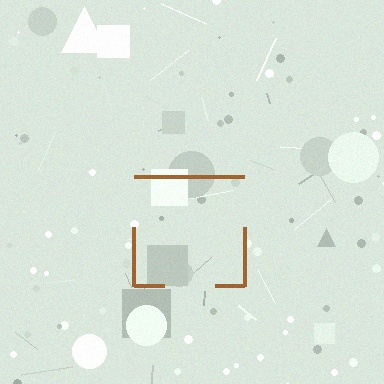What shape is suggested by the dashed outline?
The dashed outline suggests a square.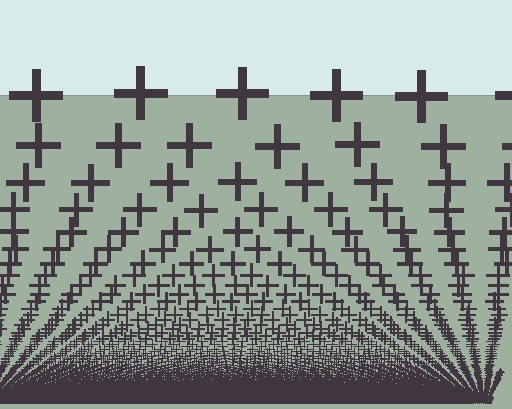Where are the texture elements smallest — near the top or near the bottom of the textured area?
Near the bottom.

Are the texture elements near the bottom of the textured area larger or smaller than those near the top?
Smaller. The gradient is inverted — elements near the bottom are smaller and denser.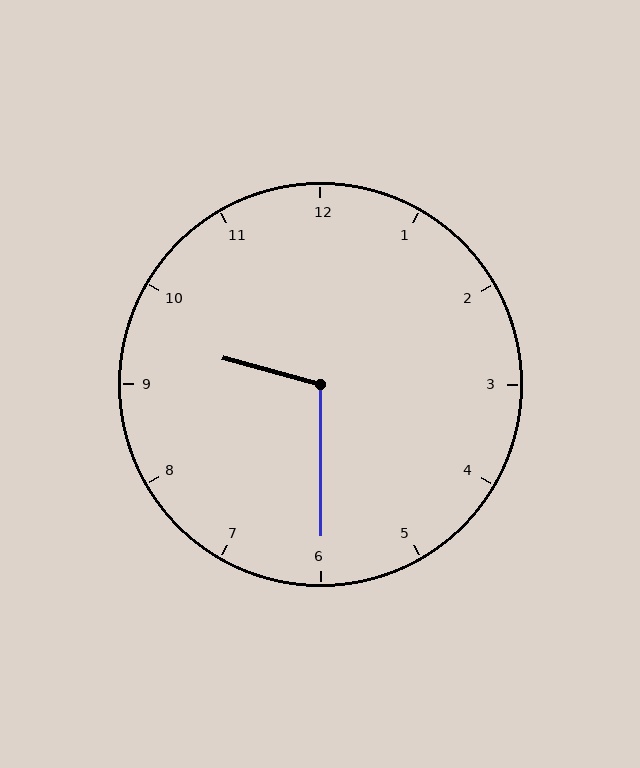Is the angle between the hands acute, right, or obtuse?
It is obtuse.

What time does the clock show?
9:30.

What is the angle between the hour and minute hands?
Approximately 105 degrees.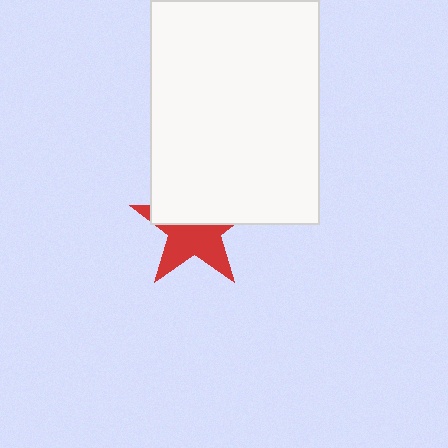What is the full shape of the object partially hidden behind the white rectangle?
The partially hidden object is a red star.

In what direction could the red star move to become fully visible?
The red star could move down. That would shift it out from behind the white rectangle entirely.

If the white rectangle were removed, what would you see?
You would see the complete red star.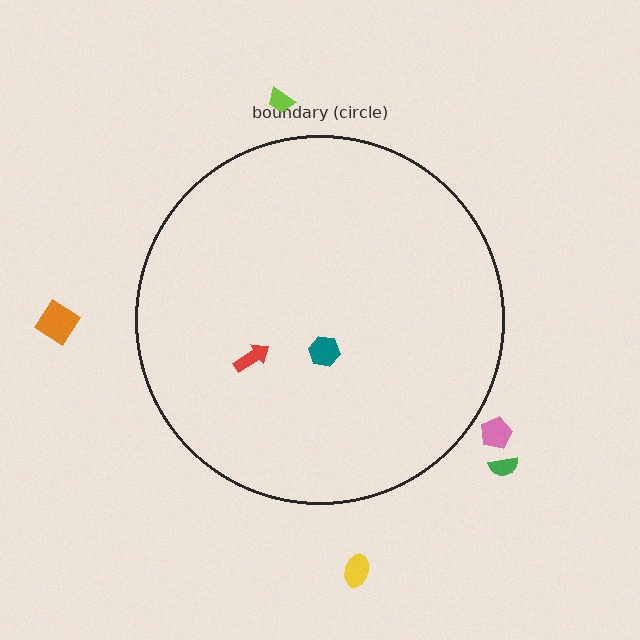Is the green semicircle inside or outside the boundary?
Outside.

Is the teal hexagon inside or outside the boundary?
Inside.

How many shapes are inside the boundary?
2 inside, 5 outside.